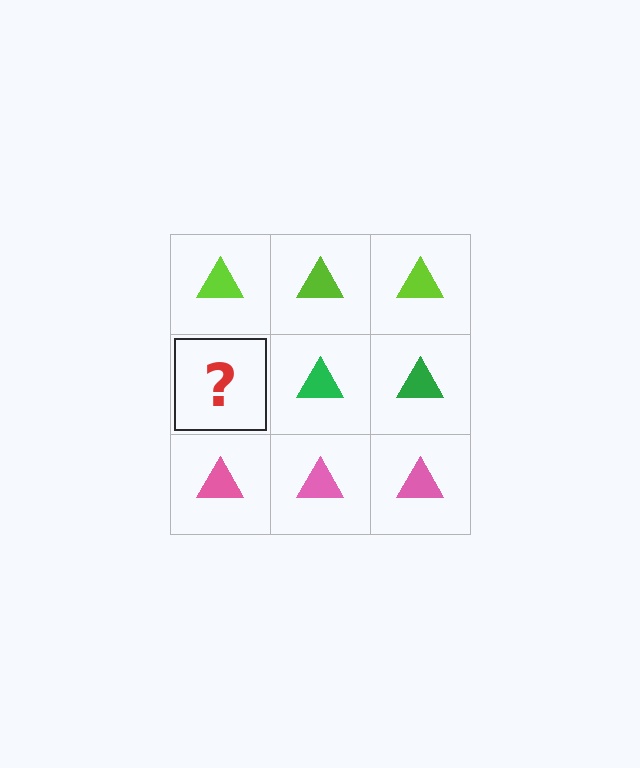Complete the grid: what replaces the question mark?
The question mark should be replaced with a green triangle.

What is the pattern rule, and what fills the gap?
The rule is that each row has a consistent color. The gap should be filled with a green triangle.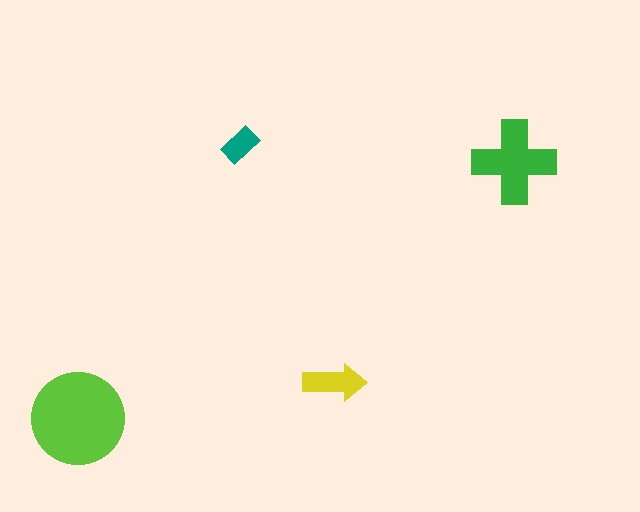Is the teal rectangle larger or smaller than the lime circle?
Smaller.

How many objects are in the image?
There are 4 objects in the image.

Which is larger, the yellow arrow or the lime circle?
The lime circle.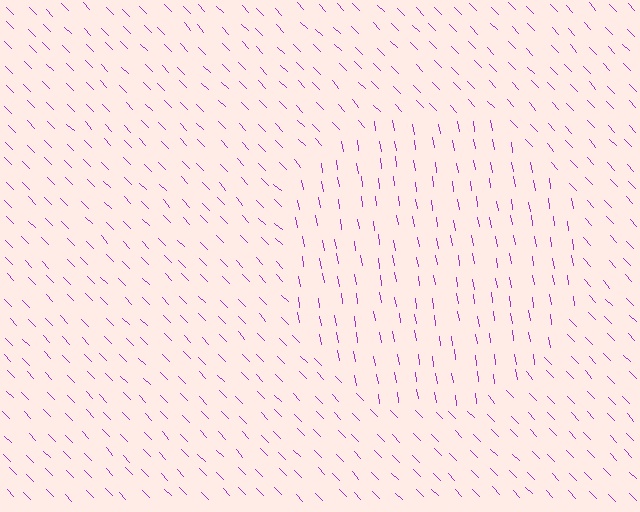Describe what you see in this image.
The image is filled with small purple line segments. A circle region in the image has lines oriented differently from the surrounding lines, creating a visible texture boundary.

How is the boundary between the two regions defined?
The boundary is defined purely by a change in line orientation (approximately 35 degrees difference). All lines are the same color and thickness.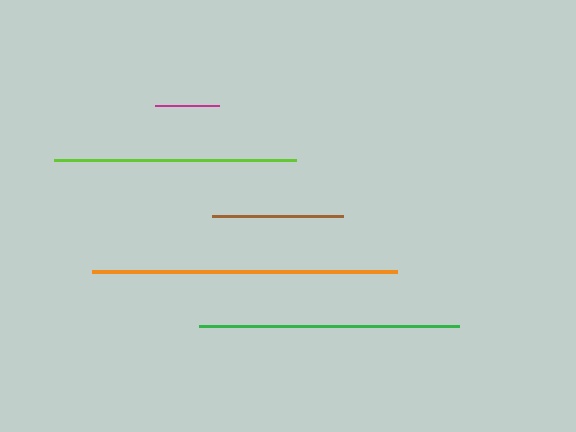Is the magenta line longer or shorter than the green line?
The green line is longer than the magenta line.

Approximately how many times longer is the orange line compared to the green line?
The orange line is approximately 1.2 times the length of the green line.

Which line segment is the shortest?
The magenta line is the shortest at approximately 64 pixels.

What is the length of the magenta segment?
The magenta segment is approximately 64 pixels long.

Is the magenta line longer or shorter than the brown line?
The brown line is longer than the magenta line.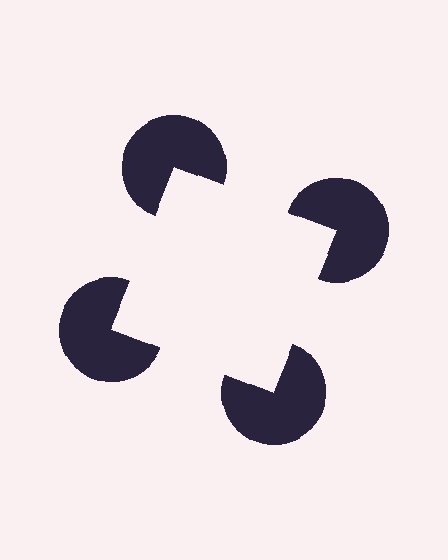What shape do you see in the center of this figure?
An illusory square — its edges are inferred from the aligned wedge cuts in the pac-man discs, not physically drawn.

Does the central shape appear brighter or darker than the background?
It typically appears slightly brighter than the background, even though no actual brightness change is drawn.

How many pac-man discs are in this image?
There are 4 — one at each vertex of the illusory square.